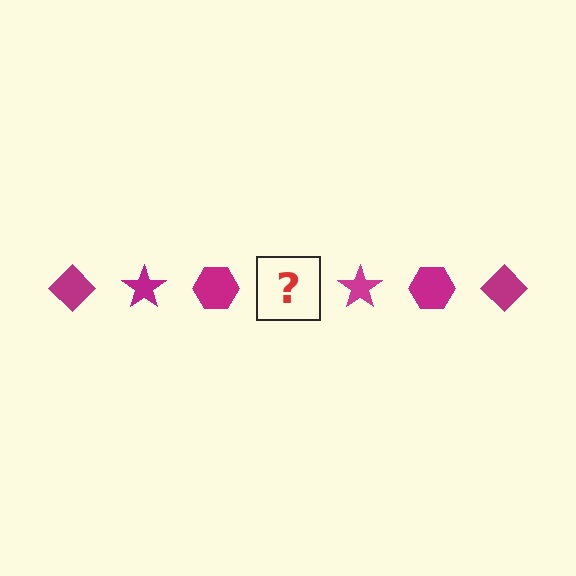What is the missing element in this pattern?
The missing element is a magenta diamond.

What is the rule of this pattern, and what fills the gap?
The rule is that the pattern cycles through diamond, star, hexagon shapes in magenta. The gap should be filled with a magenta diamond.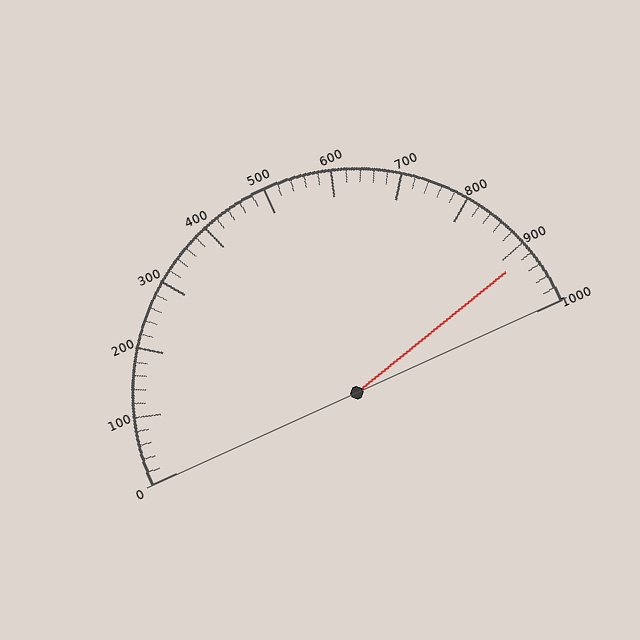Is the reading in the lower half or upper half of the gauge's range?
The reading is in the upper half of the range (0 to 1000).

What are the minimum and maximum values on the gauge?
The gauge ranges from 0 to 1000.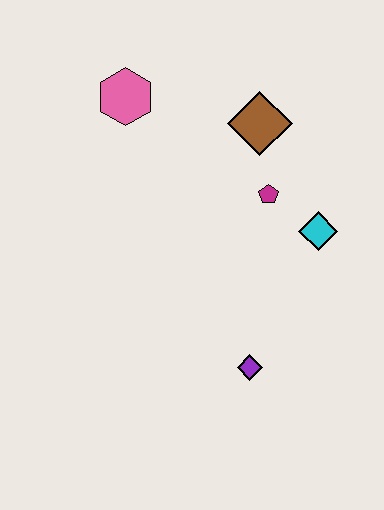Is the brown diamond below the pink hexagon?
Yes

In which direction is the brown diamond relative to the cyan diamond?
The brown diamond is above the cyan diamond.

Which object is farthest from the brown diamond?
The purple diamond is farthest from the brown diamond.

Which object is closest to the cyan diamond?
The magenta pentagon is closest to the cyan diamond.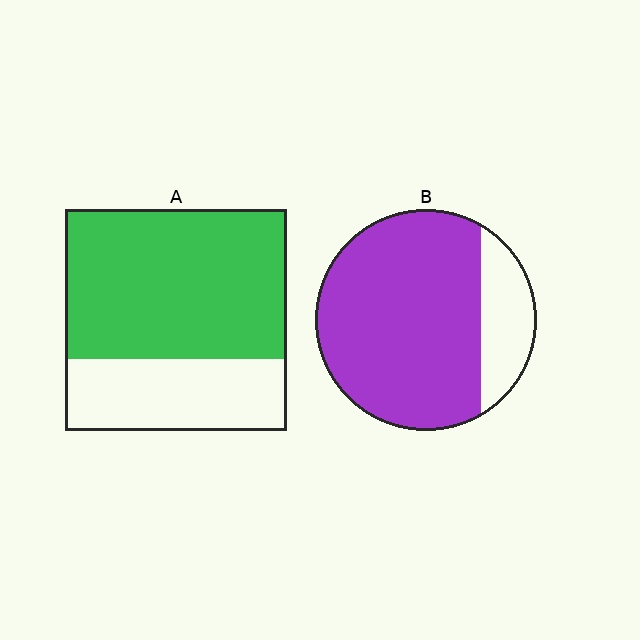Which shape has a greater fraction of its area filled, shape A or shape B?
Shape B.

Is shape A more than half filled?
Yes.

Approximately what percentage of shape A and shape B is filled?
A is approximately 70% and B is approximately 80%.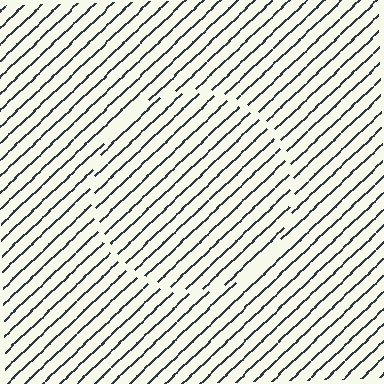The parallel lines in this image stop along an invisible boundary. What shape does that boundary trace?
An illusory circle. The interior of the shape contains the same grating, shifted by half a period — the contour is defined by the phase discontinuity where line-ends from the inner and outer gratings abut.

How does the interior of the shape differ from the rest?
The interior of the shape contains the same grating, shifted by half a period — the contour is defined by the phase discontinuity where line-ends from the inner and outer gratings abut.